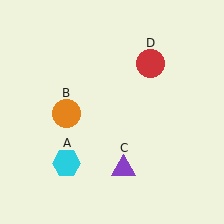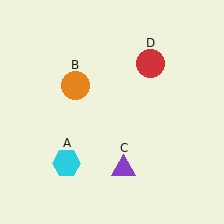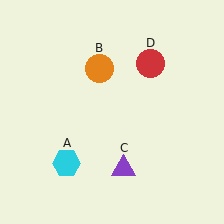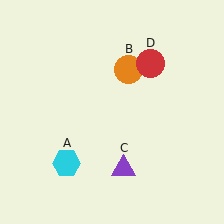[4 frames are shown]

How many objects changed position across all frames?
1 object changed position: orange circle (object B).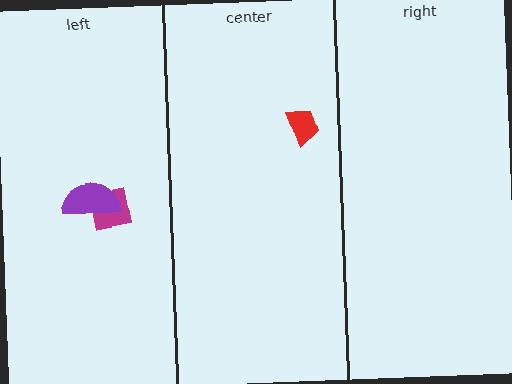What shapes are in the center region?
The red trapezoid.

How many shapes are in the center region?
1.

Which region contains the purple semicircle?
The left region.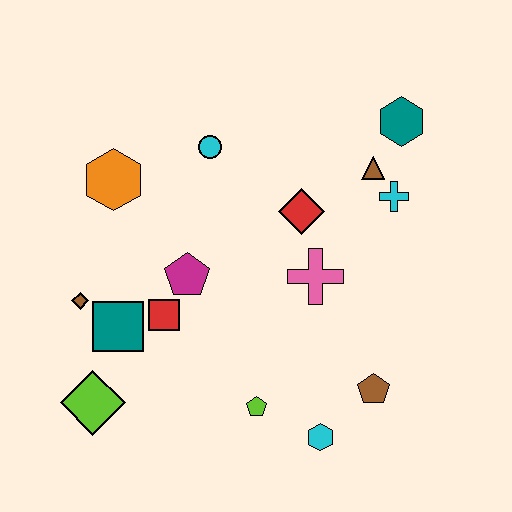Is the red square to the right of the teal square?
Yes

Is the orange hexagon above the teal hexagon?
No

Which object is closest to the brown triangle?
The cyan cross is closest to the brown triangle.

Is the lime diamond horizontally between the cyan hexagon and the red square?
No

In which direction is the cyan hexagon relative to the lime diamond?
The cyan hexagon is to the right of the lime diamond.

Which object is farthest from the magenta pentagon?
The teal hexagon is farthest from the magenta pentagon.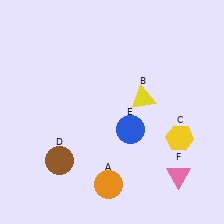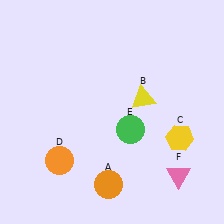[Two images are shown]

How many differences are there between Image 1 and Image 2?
There are 2 differences between the two images.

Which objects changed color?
D changed from brown to orange. E changed from blue to green.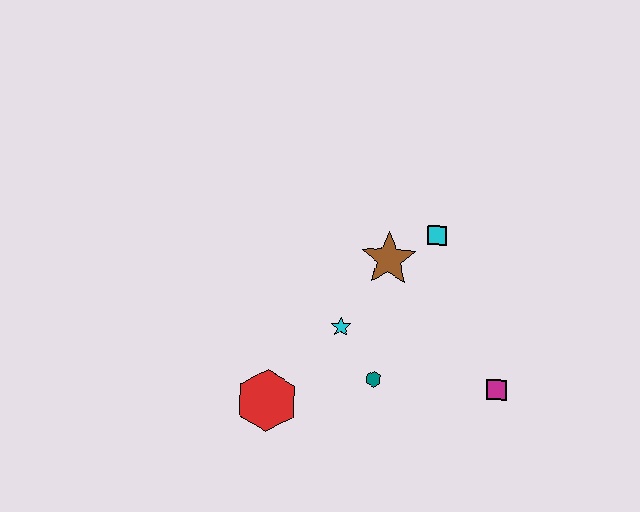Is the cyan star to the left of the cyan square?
Yes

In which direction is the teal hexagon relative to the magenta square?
The teal hexagon is to the left of the magenta square.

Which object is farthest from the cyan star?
The magenta square is farthest from the cyan star.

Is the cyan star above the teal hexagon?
Yes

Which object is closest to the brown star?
The cyan square is closest to the brown star.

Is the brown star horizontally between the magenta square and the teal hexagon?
Yes